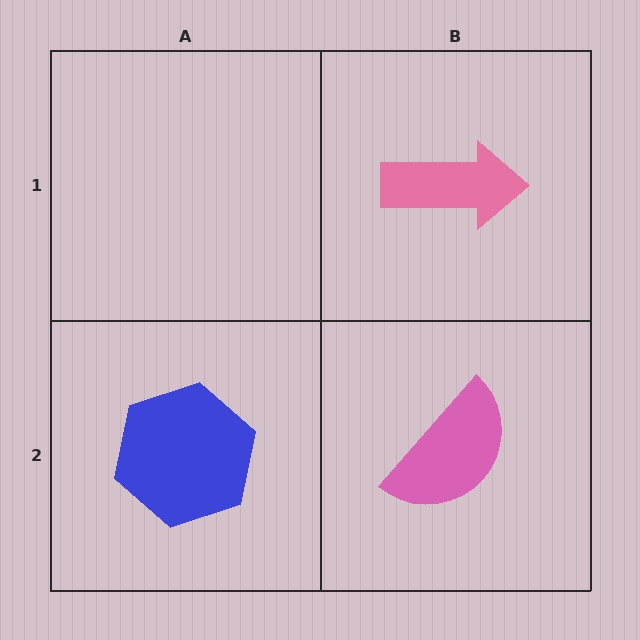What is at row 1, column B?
A pink arrow.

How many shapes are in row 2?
2 shapes.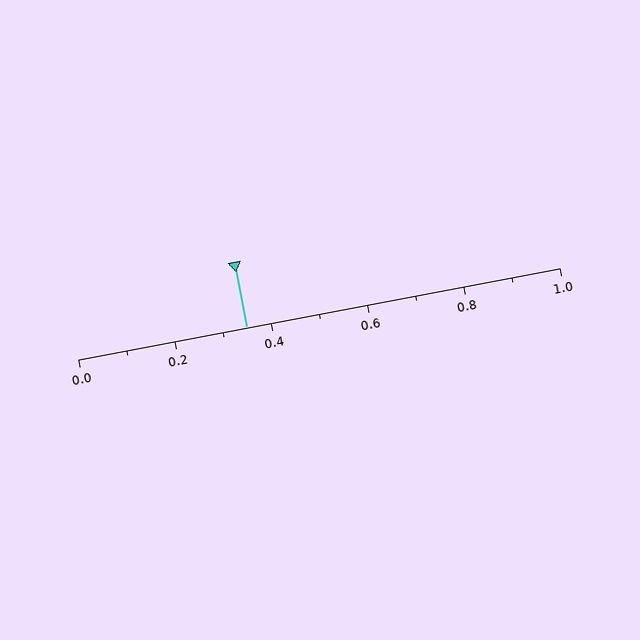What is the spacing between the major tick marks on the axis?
The major ticks are spaced 0.2 apart.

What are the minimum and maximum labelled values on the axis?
The axis runs from 0.0 to 1.0.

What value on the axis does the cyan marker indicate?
The marker indicates approximately 0.35.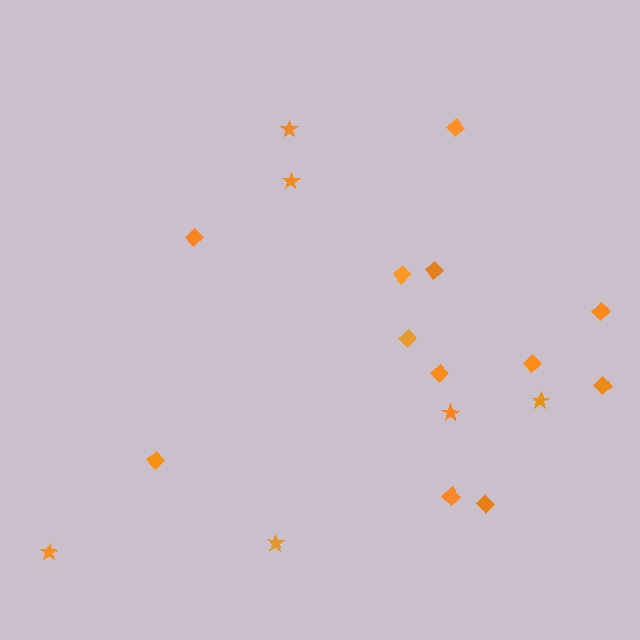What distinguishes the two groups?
There are 2 groups: one group of stars (6) and one group of diamonds (12).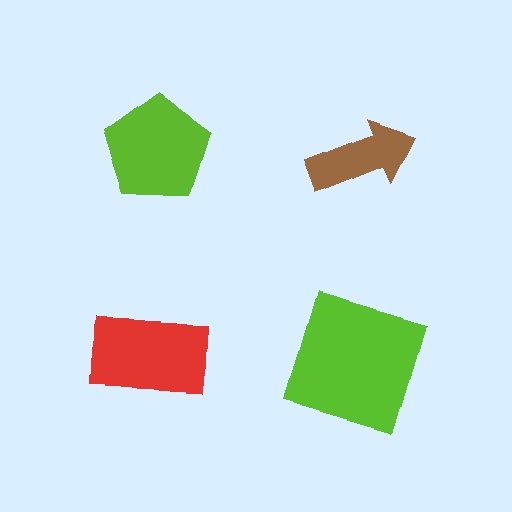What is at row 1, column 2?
A brown arrow.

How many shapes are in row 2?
2 shapes.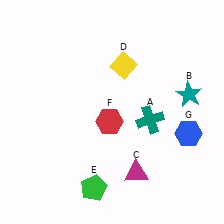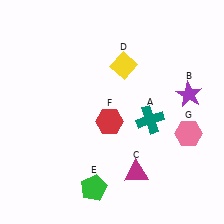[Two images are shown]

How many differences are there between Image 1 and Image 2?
There are 2 differences between the two images.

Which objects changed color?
B changed from teal to purple. G changed from blue to pink.